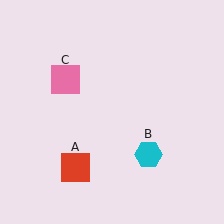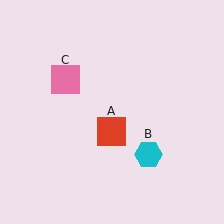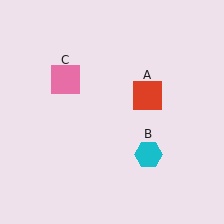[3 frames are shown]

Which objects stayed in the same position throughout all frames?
Cyan hexagon (object B) and pink square (object C) remained stationary.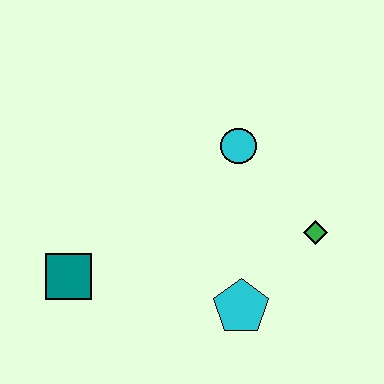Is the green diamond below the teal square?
No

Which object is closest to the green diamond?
The cyan pentagon is closest to the green diamond.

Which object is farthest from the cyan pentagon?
The teal square is farthest from the cyan pentagon.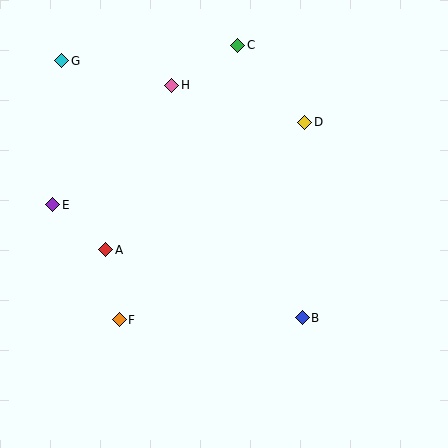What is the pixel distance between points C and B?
The distance between C and B is 280 pixels.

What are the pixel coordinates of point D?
Point D is at (305, 122).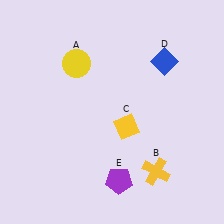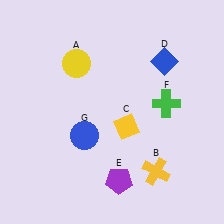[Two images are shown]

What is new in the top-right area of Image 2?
A green cross (F) was added in the top-right area of Image 2.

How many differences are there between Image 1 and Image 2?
There are 2 differences between the two images.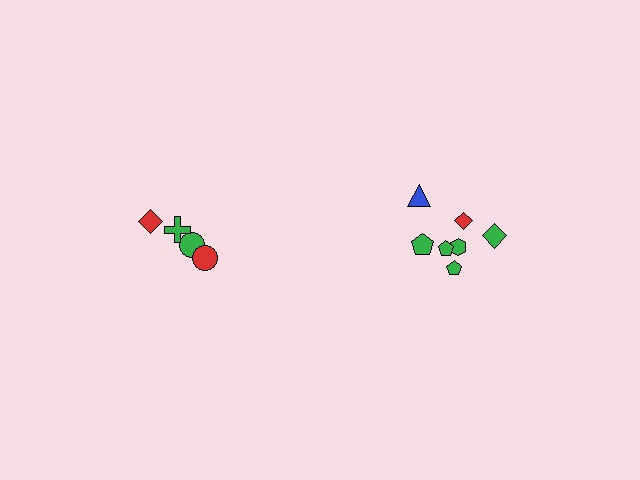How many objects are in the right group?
There are 7 objects.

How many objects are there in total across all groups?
There are 11 objects.